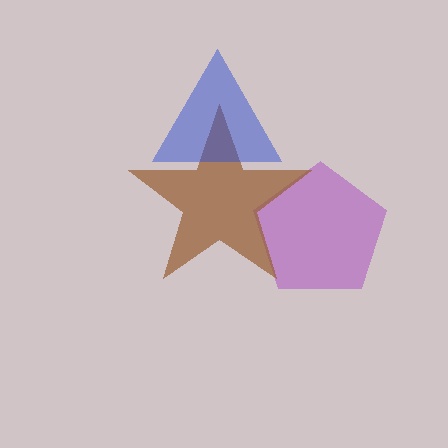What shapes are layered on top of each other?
The layered shapes are: a purple pentagon, a brown star, a blue triangle.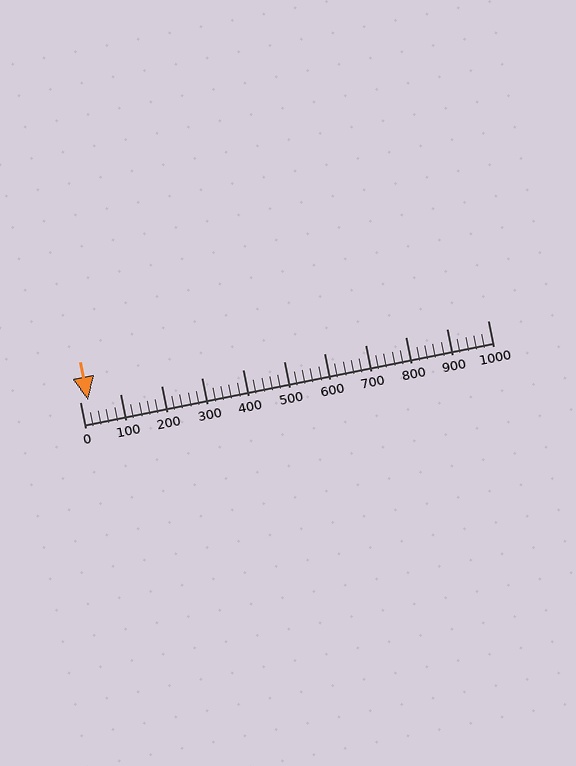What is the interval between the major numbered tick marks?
The major tick marks are spaced 100 units apart.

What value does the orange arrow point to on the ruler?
The orange arrow points to approximately 20.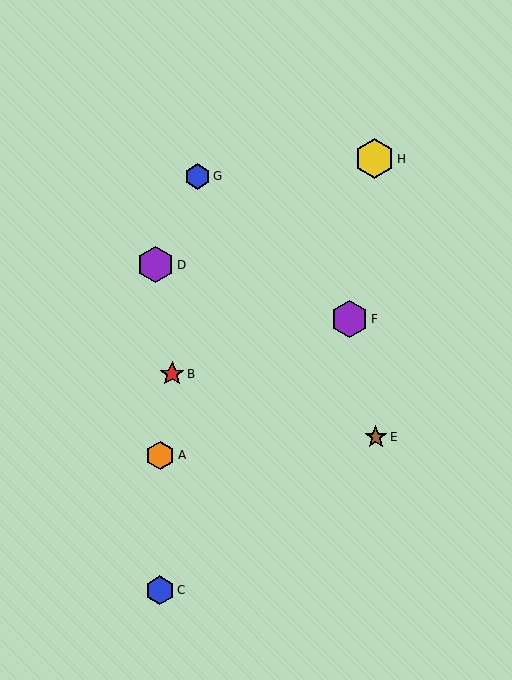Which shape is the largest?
The yellow hexagon (labeled H) is the largest.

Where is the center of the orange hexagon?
The center of the orange hexagon is at (160, 455).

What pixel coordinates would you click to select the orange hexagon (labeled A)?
Click at (160, 455) to select the orange hexagon A.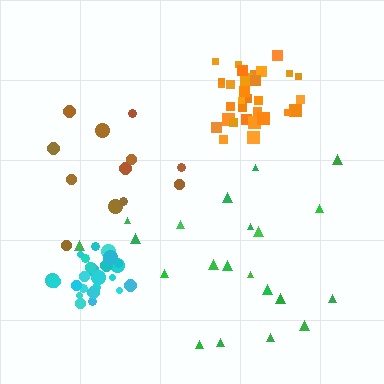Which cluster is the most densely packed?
Cyan.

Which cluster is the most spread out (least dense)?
Green.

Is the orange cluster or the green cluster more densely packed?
Orange.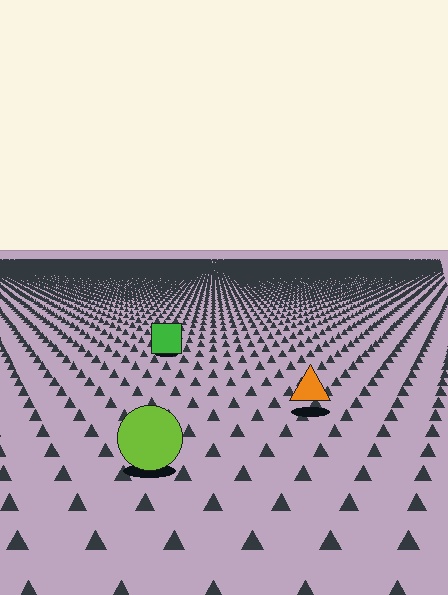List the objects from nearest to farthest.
From nearest to farthest: the lime circle, the orange triangle, the green square.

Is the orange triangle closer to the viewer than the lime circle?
No. The lime circle is closer — you can tell from the texture gradient: the ground texture is coarser near it.